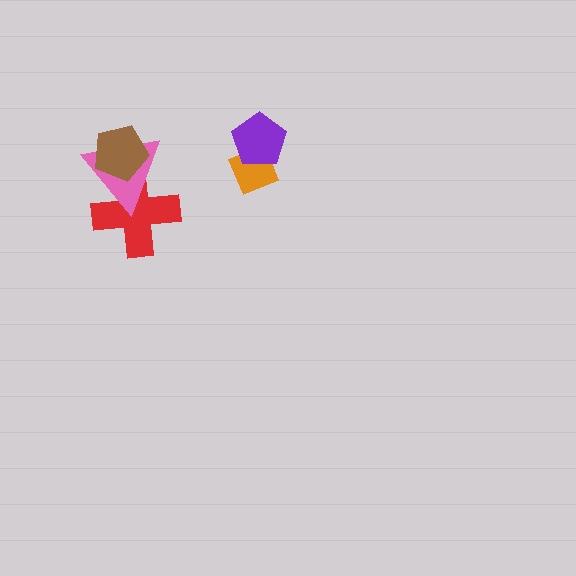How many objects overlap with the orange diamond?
1 object overlaps with the orange diamond.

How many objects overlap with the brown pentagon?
2 objects overlap with the brown pentagon.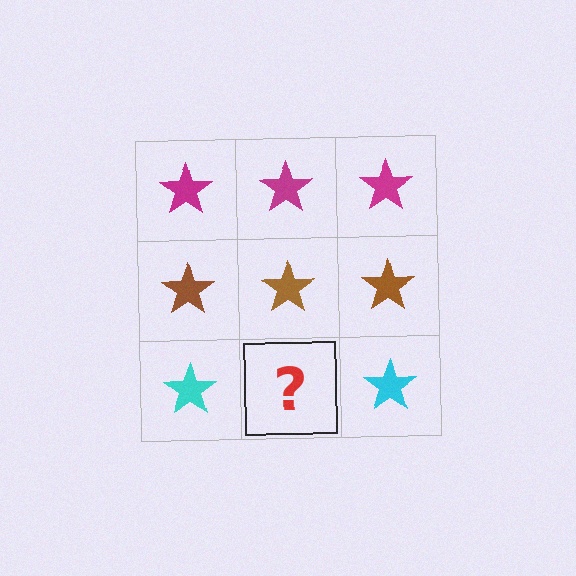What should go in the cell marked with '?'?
The missing cell should contain a cyan star.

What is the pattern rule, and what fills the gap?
The rule is that each row has a consistent color. The gap should be filled with a cyan star.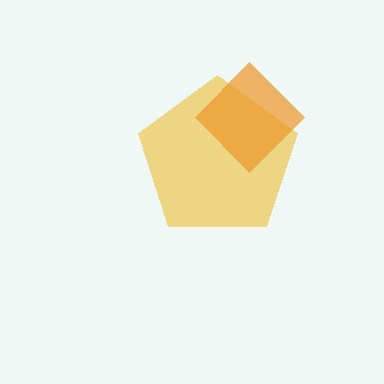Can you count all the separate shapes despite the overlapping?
Yes, there are 2 separate shapes.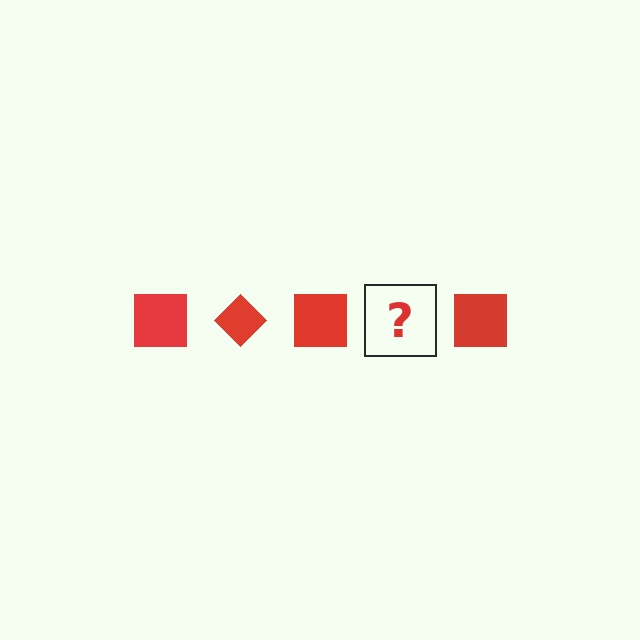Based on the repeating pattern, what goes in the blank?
The blank should be a red diamond.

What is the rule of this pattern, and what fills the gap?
The rule is that the pattern cycles through square, diamond shapes in red. The gap should be filled with a red diamond.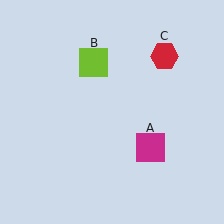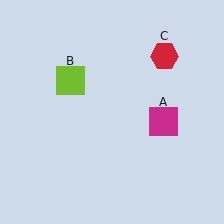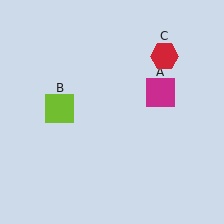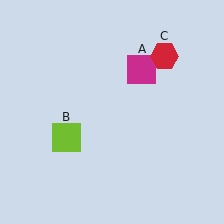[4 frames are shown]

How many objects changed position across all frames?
2 objects changed position: magenta square (object A), lime square (object B).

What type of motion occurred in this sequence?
The magenta square (object A), lime square (object B) rotated counterclockwise around the center of the scene.